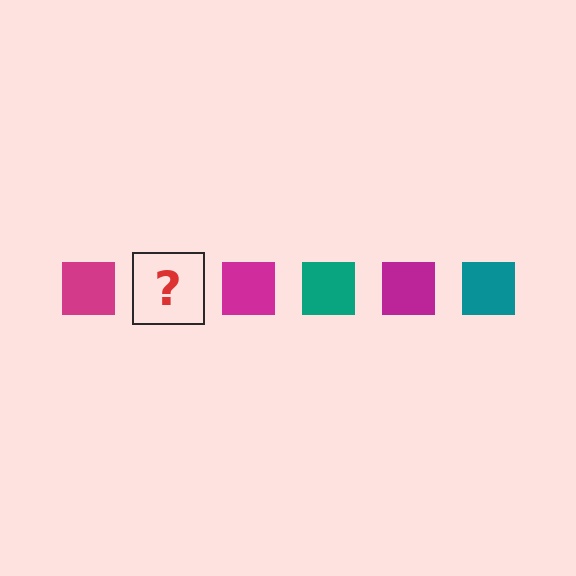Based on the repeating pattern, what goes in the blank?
The blank should be a teal square.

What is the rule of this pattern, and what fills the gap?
The rule is that the pattern cycles through magenta, teal squares. The gap should be filled with a teal square.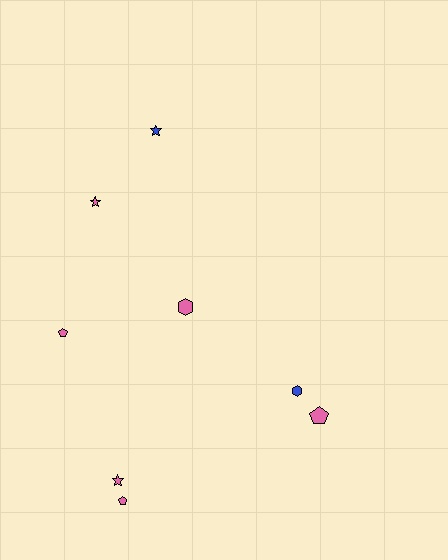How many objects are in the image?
There are 8 objects.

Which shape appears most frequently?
Pentagon, with 3 objects.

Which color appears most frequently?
Pink, with 6 objects.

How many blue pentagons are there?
There are no blue pentagons.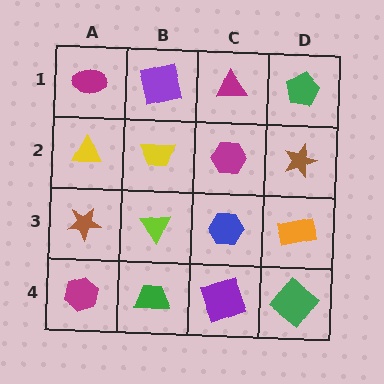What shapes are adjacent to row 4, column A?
A brown star (row 3, column A), a green trapezoid (row 4, column B).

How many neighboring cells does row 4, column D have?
2.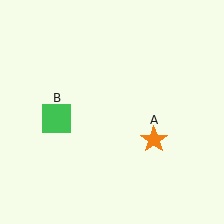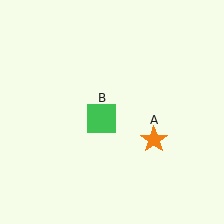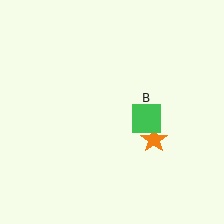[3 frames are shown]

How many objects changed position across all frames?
1 object changed position: green square (object B).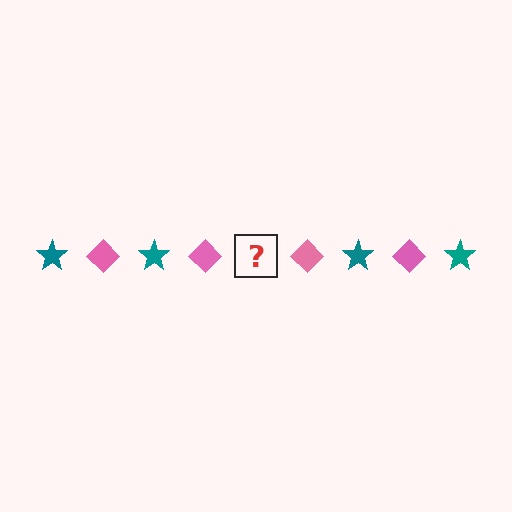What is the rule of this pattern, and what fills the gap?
The rule is that the pattern alternates between teal star and pink diamond. The gap should be filled with a teal star.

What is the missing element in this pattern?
The missing element is a teal star.